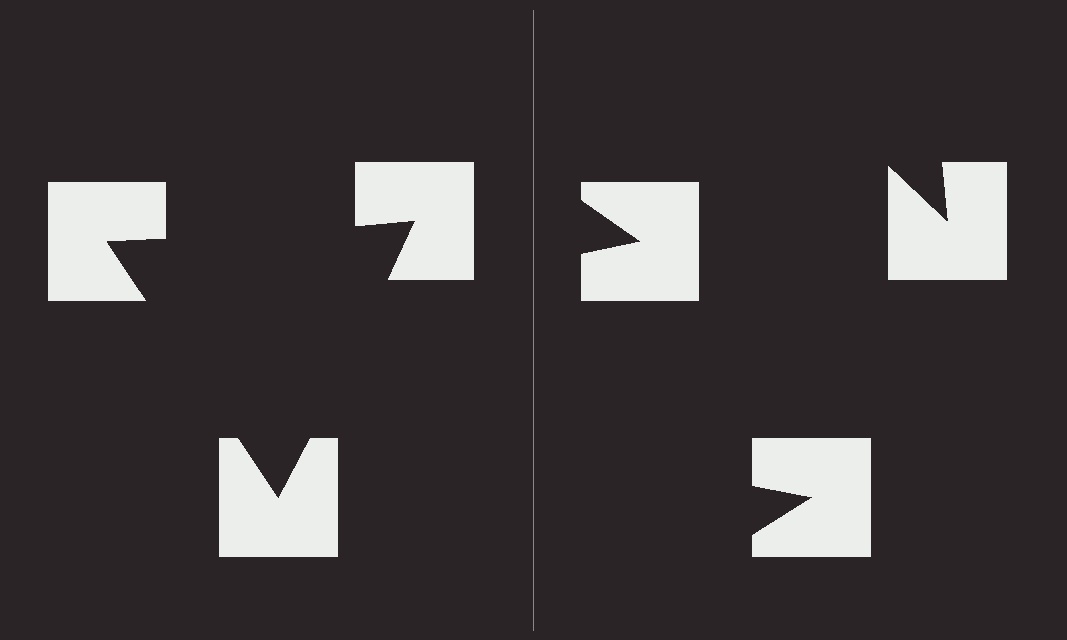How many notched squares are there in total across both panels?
6 — 3 on each side.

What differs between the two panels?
The notched squares are positioned identically on both sides; only the wedge orientations differ. On the left they align to a triangle; on the right they are misaligned.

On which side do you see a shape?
An illusory triangle appears on the left side. On the right side the wedge cuts are rotated, so no coherent shape forms.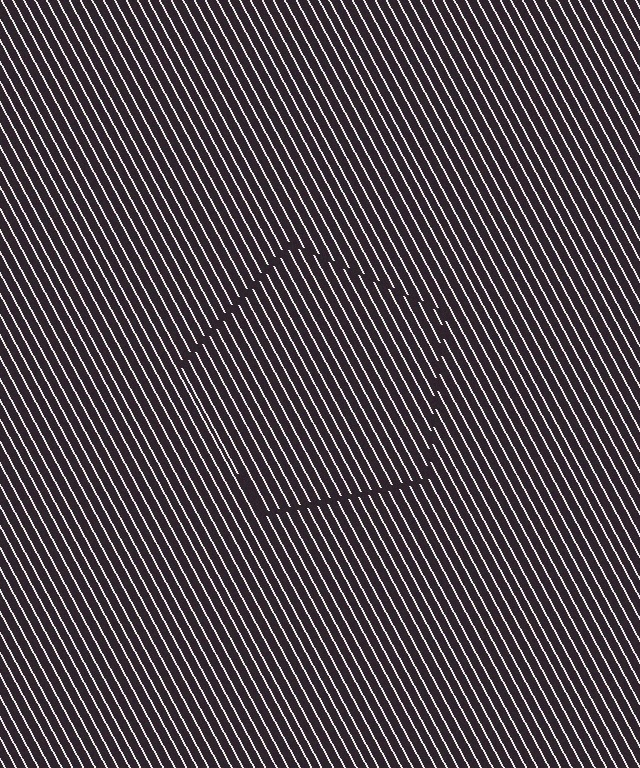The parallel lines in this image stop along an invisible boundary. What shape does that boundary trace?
An illusory pentagon. The interior of the shape contains the same grating, shifted by half a period — the contour is defined by the phase discontinuity where line-ends from the inner and outer gratings abut.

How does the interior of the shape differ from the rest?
The interior of the shape contains the same grating, shifted by half a period — the contour is defined by the phase discontinuity where line-ends from the inner and outer gratings abut.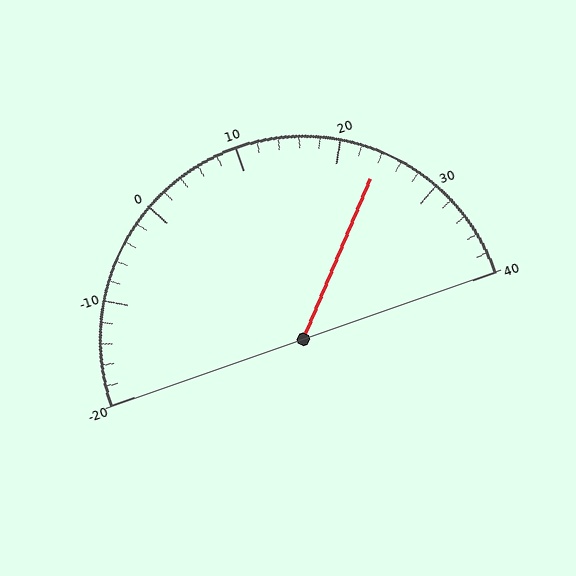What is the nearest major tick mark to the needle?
The nearest major tick mark is 20.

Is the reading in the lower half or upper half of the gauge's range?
The reading is in the upper half of the range (-20 to 40).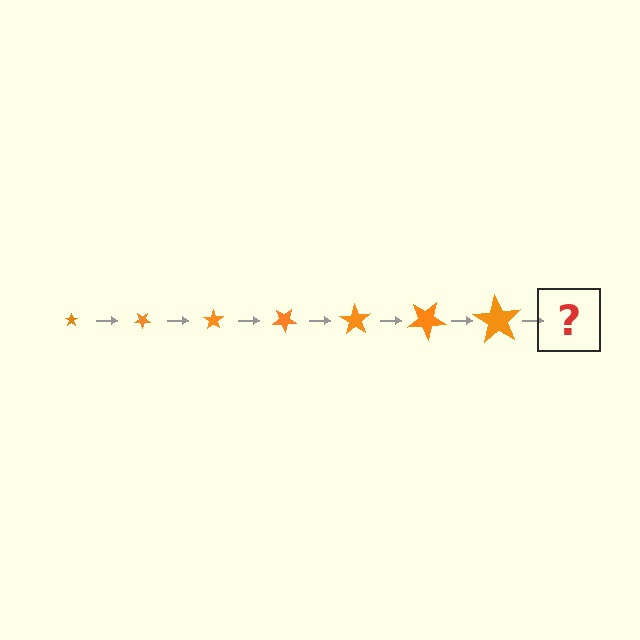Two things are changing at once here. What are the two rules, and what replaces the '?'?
The two rules are that the star grows larger each step and it rotates 35 degrees each step. The '?' should be a star, larger than the previous one and rotated 245 degrees from the start.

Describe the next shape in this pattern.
It should be a star, larger than the previous one and rotated 245 degrees from the start.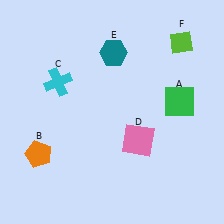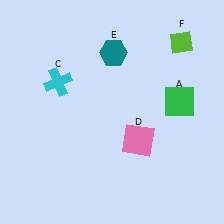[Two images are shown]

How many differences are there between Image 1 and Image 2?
There is 1 difference between the two images.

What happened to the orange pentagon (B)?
The orange pentagon (B) was removed in Image 2. It was in the bottom-left area of Image 1.